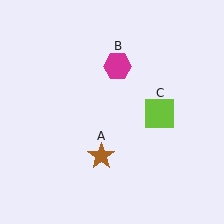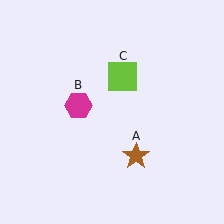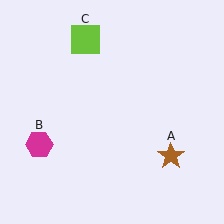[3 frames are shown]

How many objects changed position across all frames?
3 objects changed position: brown star (object A), magenta hexagon (object B), lime square (object C).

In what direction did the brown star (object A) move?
The brown star (object A) moved right.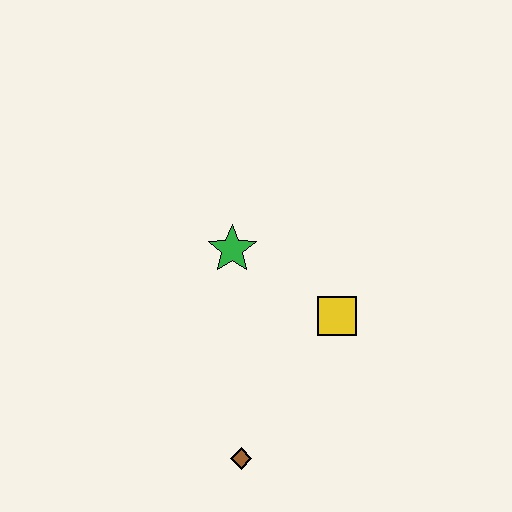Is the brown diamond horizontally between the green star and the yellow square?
Yes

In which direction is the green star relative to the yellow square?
The green star is to the left of the yellow square.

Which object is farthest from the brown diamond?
The green star is farthest from the brown diamond.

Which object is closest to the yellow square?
The green star is closest to the yellow square.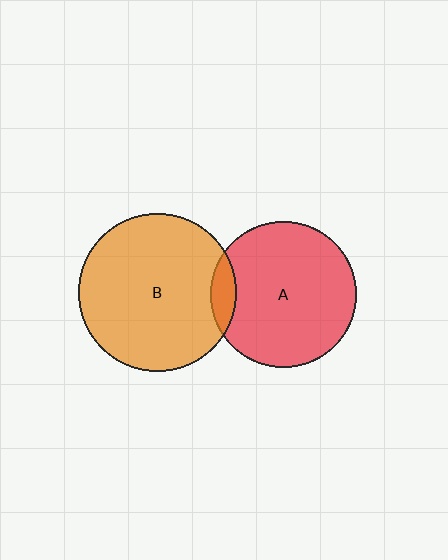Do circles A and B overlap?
Yes.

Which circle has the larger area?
Circle B (orange).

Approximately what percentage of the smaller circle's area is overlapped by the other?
Approximately 10%.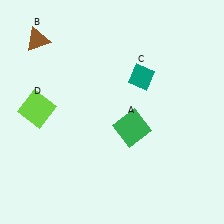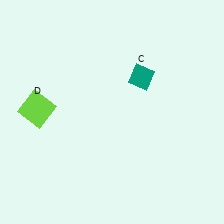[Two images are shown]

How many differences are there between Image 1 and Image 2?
There are 2 differences between the two images.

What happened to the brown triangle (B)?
The brown triangle (B) was removed in Image 2. It was in the top-left area of Image 1.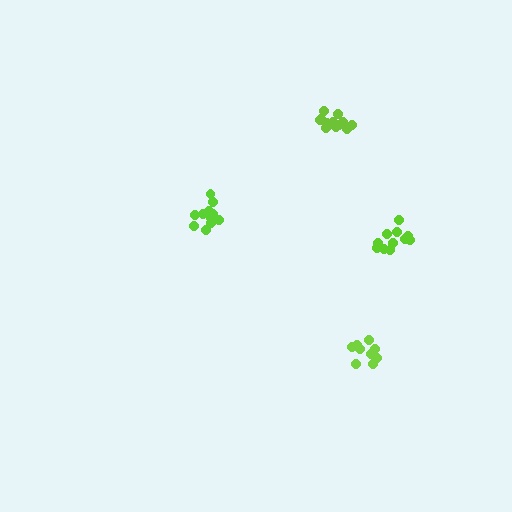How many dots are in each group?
Group 1: 11 dots, Group 2: 9 dots, Group 3: 13 dots, Group 4: 11 dots (44 total).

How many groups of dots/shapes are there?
There are 4 groups.